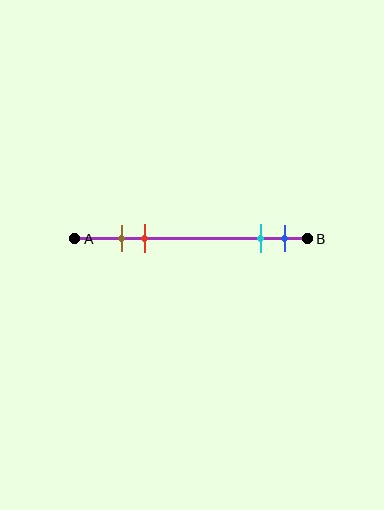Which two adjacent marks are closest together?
The brown and red marks are the closest adjacent pair.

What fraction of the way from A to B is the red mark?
The red mark is approximately 30% (0.3) of the way from A to B.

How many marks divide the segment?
There are 4 marks dividing the segment.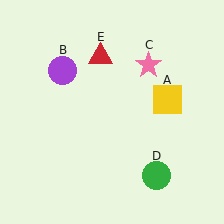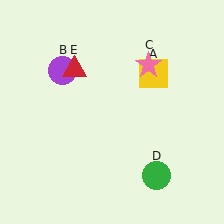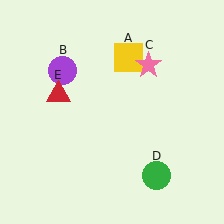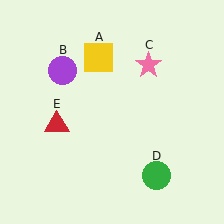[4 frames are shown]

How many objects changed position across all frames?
2 objects changed position: yellow square (object A), red triangle (object E).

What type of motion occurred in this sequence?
The yellow square (object A), red triangle (object E) rotated counterclockwise around the center of the scene.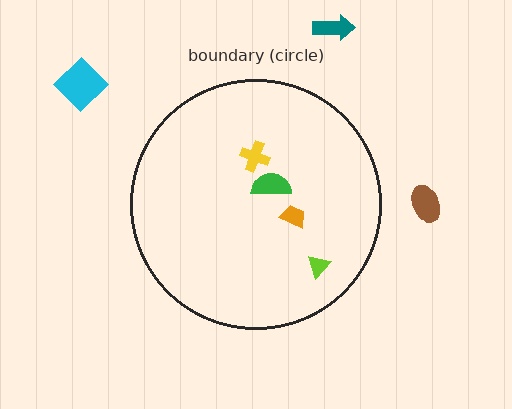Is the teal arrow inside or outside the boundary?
Outside.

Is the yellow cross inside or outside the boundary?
Inside.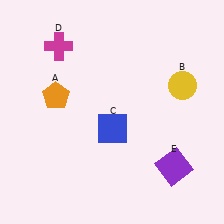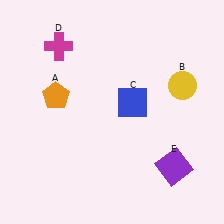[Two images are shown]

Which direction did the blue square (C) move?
The blue square (C) moved up.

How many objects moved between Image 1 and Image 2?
1 object moved between the two images.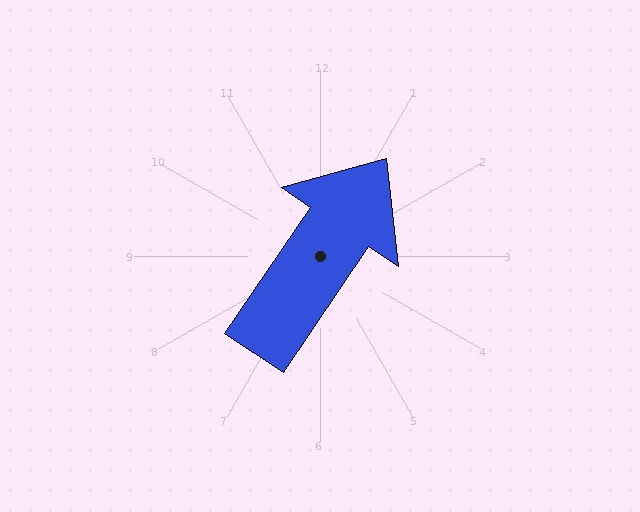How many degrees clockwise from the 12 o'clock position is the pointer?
Approximately 34 degrees.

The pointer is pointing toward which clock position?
Roughly 1 o'clock.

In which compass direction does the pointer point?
Northeast.